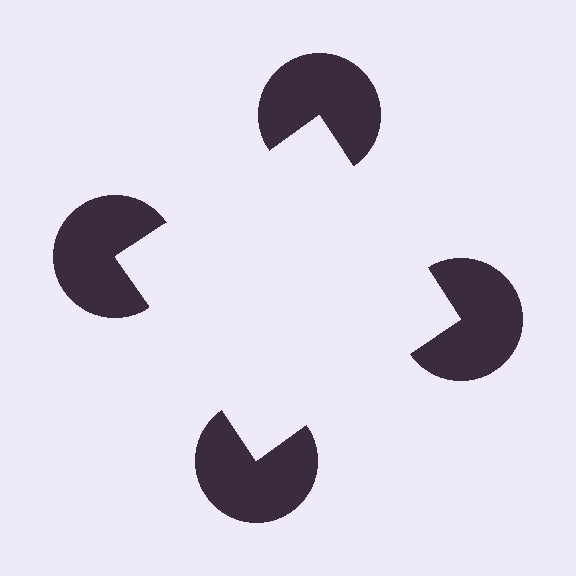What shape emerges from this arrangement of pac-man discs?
An illusory square — its edges are inferred from the aligned wedge cuts in the pac-man discs, not physically drawn.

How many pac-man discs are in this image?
There are 4 — one at each vertex of the illusory square.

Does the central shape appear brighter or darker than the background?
It typically appears slightly brighter than the background, even though no actual brightness change is drawn.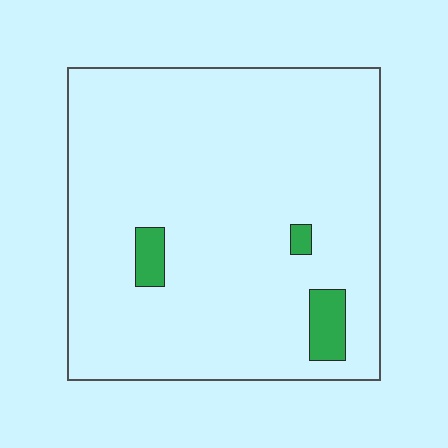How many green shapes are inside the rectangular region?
3.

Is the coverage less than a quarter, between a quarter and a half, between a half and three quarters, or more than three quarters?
Less than a quarter.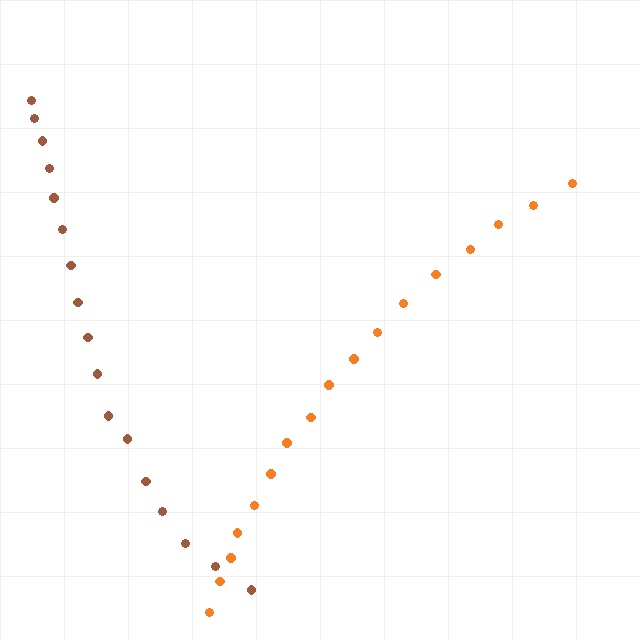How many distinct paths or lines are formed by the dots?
There are 2 distinct paths.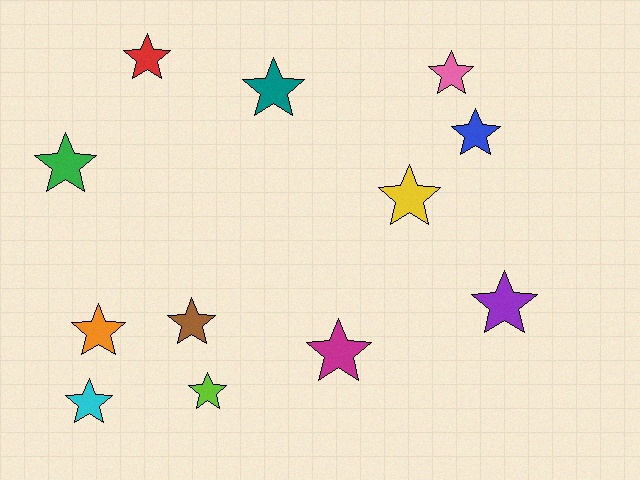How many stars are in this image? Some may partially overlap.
There are 12 stars.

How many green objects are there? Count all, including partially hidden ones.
There is 1 green object.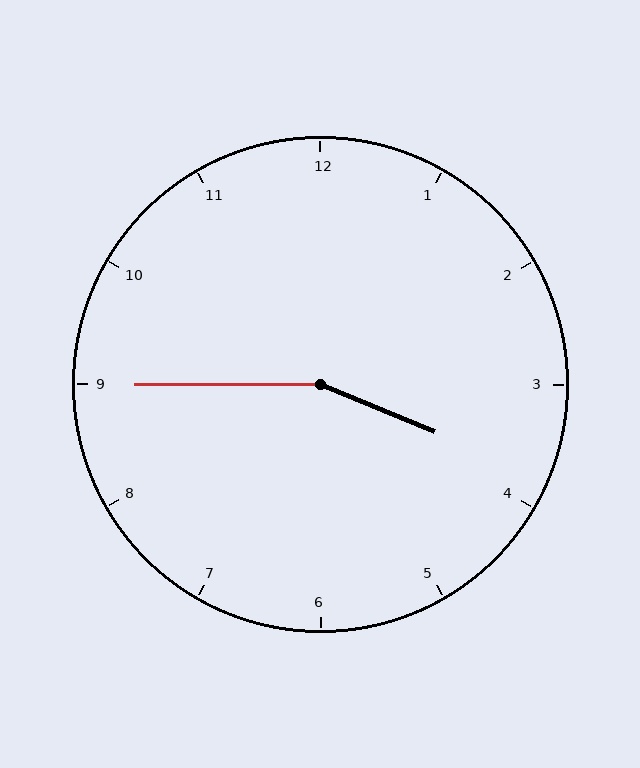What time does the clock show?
3:45.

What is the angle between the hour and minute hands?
Approximately 158 degrees.